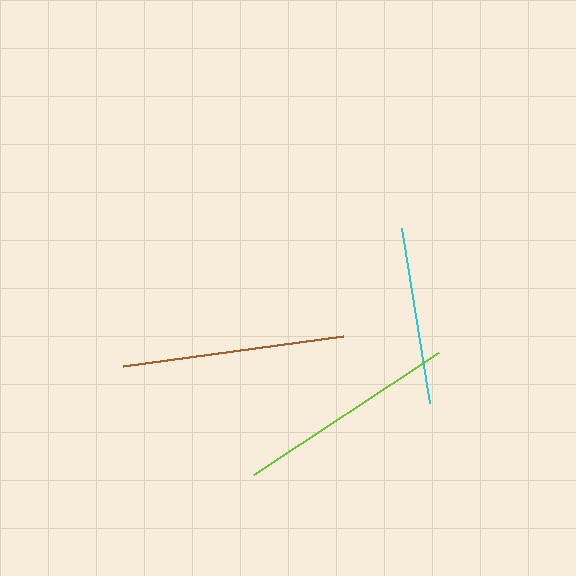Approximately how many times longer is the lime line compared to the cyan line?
The lime line is approximately 1.3 times the length of the cyan line.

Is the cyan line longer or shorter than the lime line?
The lime line is longer than the cyan line.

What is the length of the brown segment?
The brown segment is approximately 222 pixels long.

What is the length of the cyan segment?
The cyan segment is approximately 177 pixels long.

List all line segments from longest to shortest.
From longest to shortest: brown, lime, cyan.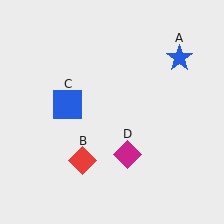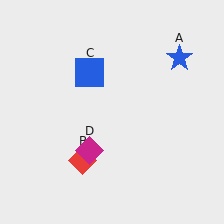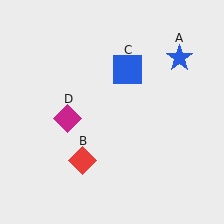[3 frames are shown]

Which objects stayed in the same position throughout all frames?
Blue star (object A) and red diamond (object B) remained stationary.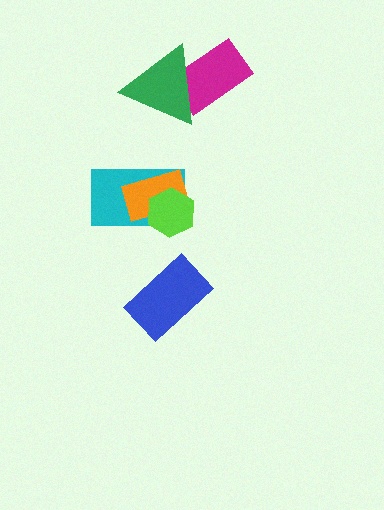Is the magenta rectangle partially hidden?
Yes, it is partially covered by another shape.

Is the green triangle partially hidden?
No, no other shape covers it.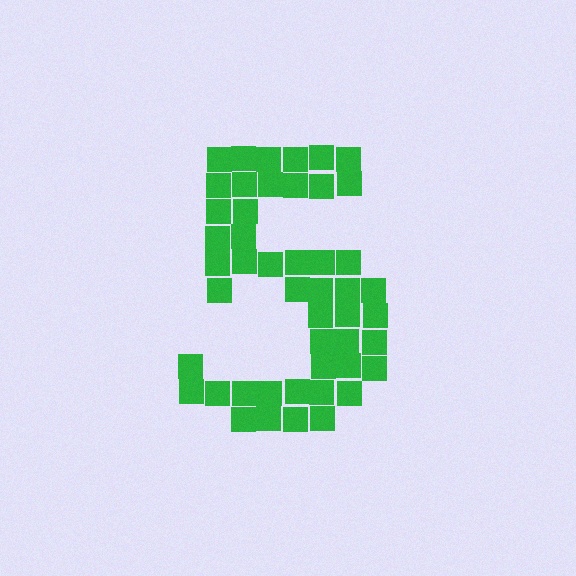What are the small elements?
The small elements are squares.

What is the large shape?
The large shape is the digit 5.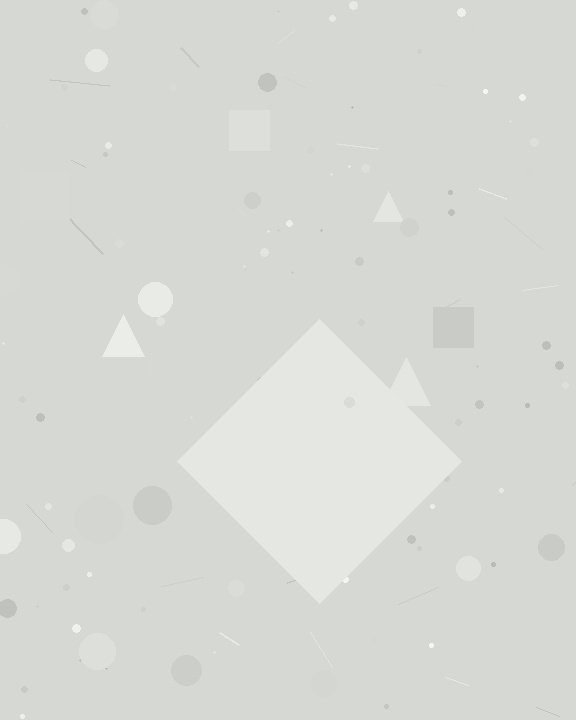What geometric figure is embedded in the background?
A diamond is embedded in the background.